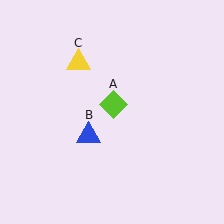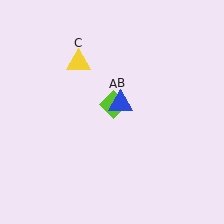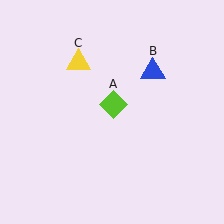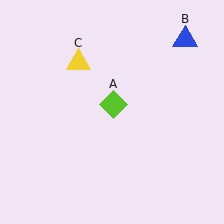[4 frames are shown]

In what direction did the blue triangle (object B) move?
The blue triangle (object B) moved up and to the right.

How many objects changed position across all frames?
1 object changed position: blue triangle (object B).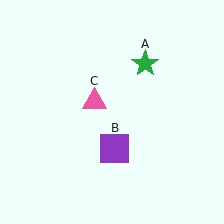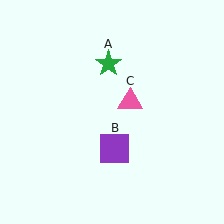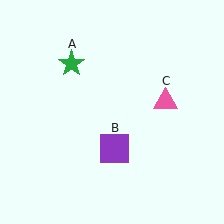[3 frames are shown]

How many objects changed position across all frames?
2 objects changed position: green star (object A), pink triangle (object C).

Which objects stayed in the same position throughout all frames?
Purple square (object B) remained stationary.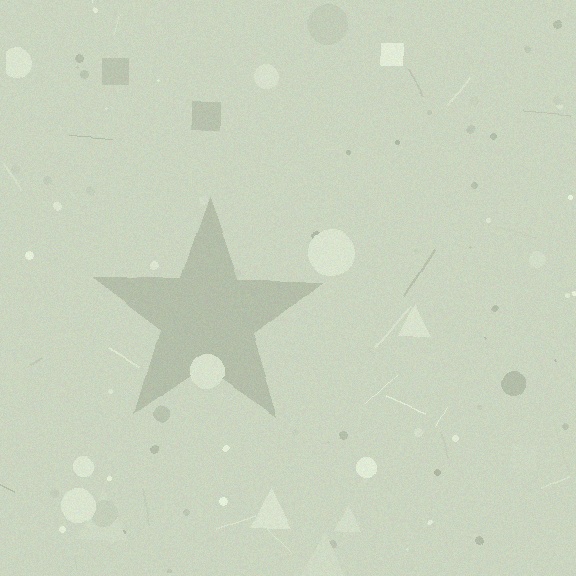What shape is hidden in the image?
A star is hidden in the image.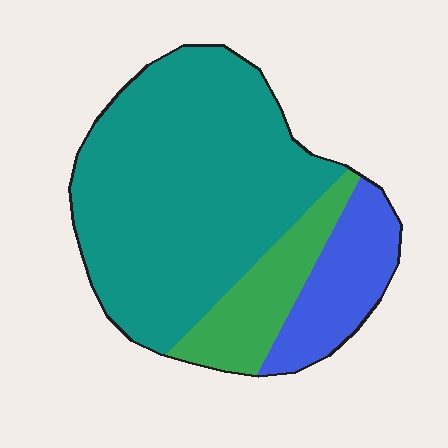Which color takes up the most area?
Teal, at roughly 65%.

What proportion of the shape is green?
Green covers 16% of the shape.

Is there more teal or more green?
Teal.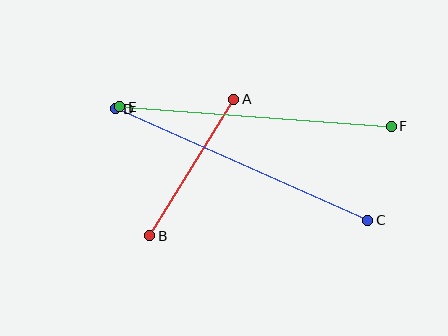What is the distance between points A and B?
The distance is approximately 160 pixels.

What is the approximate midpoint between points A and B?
The midpoint is at approximately (192, 168) pixels.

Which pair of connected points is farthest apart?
Points C and D are farthest apart.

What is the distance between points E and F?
The distance is approximately 272 pixels.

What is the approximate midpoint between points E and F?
The midpoint is at approximately (255, 116) pixels.